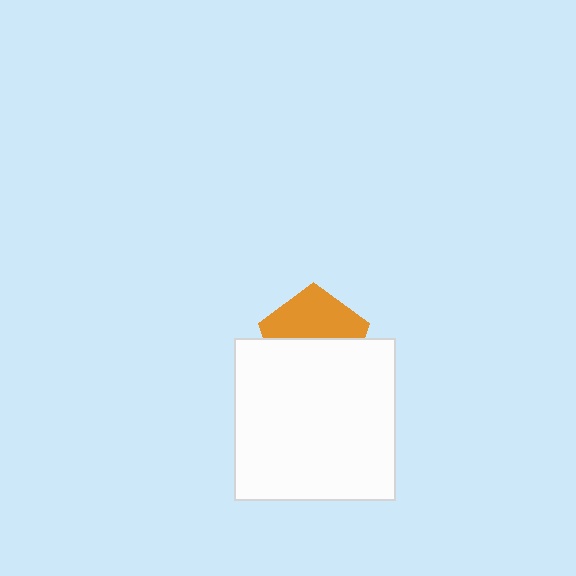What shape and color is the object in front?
The object in front is a white square.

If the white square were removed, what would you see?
You would see the complete orange pentagon.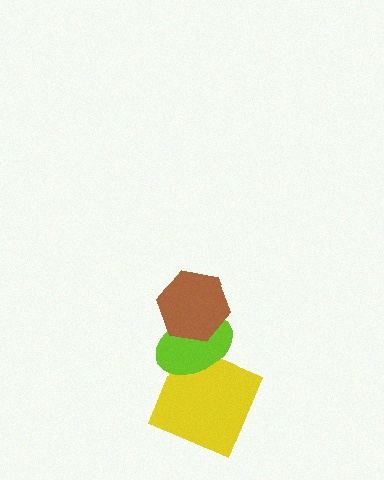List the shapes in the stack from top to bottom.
From top to bottom: the brown hexagon, the lime ellipse, the yellow square.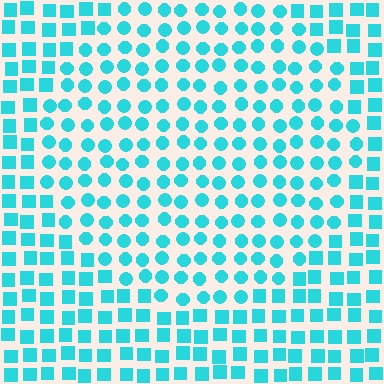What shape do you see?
I see a circle.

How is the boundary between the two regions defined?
The boundary is defined by a change in element shape: circles inside vs. squares outside. All elements share the same color and spacing.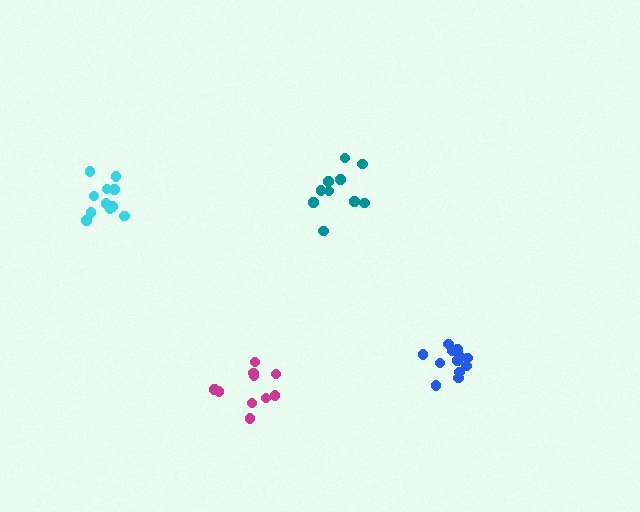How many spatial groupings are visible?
There are 4 spatial groupings.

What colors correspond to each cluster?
The clusters are colored: blue, cyan, teal, magenta.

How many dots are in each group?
Group 1: 12 dots, Group 2: 11 dots, Group 3: 10 dots, Group 4: 10 dots (43 total).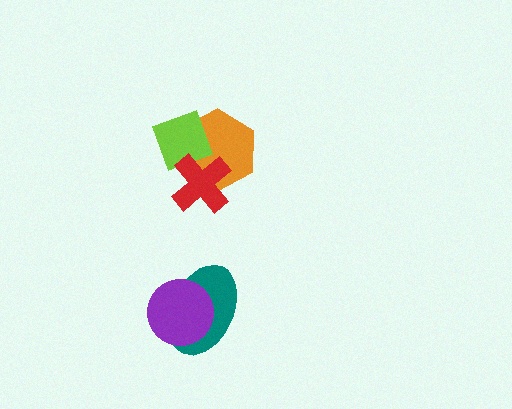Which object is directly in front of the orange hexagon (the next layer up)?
The lime diamond is directly in front of the orange hexagon.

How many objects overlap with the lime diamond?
2 objects overlap with the lime diamond.